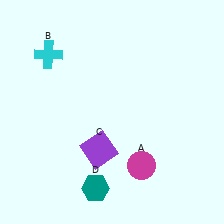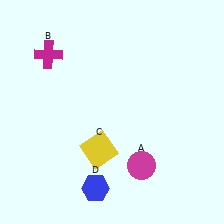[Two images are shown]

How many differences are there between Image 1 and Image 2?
There are 3 differences between the two images.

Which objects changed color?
B changed from cyan to magenta. C changed from purple to yellow. D changed from teal to blue.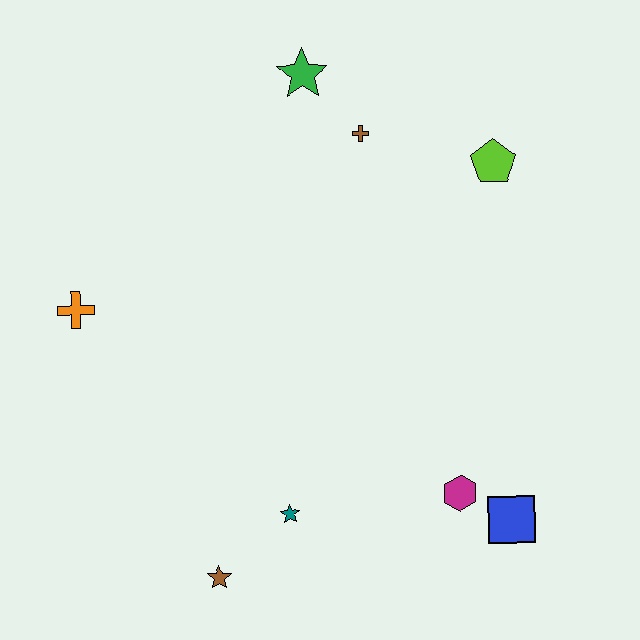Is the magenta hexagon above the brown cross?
No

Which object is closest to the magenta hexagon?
The blue square is closest to the magenta hexagon.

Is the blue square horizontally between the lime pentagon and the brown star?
No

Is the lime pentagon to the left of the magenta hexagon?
No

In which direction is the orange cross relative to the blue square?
The orange cross is to the left of the blue square.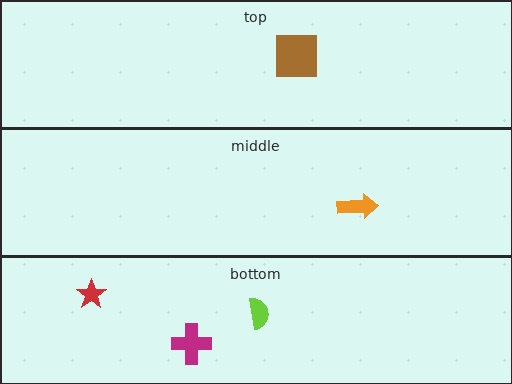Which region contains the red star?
The bottom region.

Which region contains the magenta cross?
The bottom region.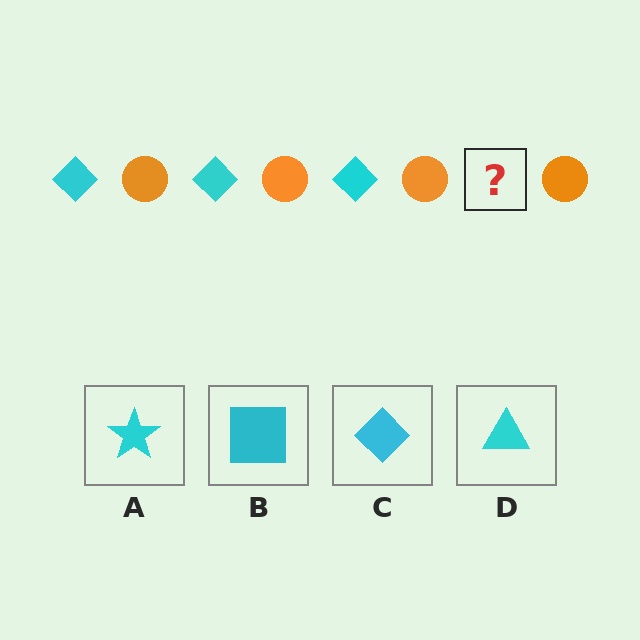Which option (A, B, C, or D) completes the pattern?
C.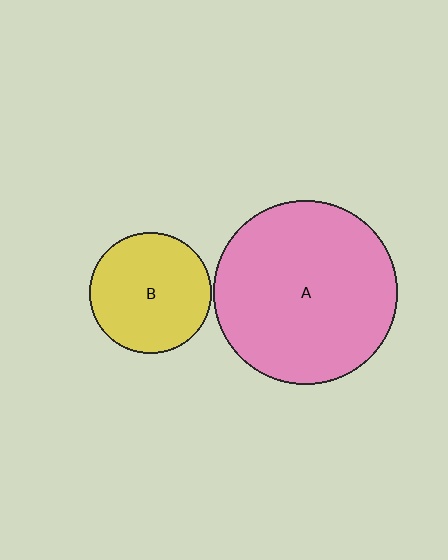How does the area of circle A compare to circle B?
Approximately 2.3 times.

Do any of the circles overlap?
No, none of the circles overlap.